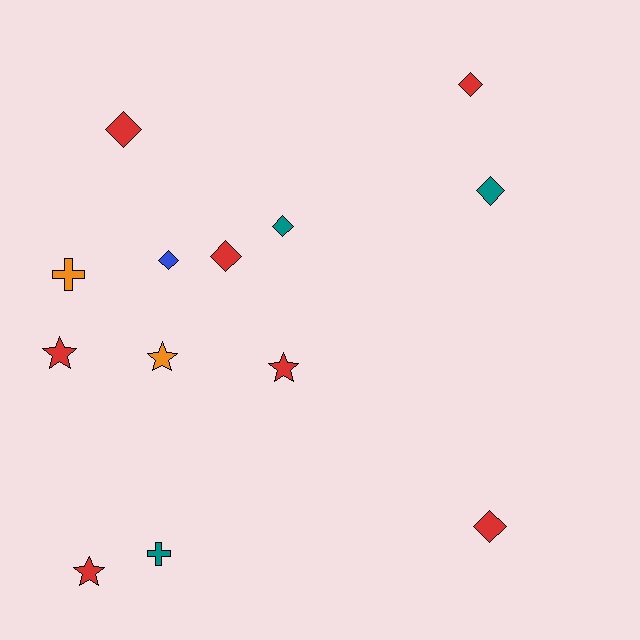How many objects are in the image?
There are 13 objects.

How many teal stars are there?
There are no teal stars.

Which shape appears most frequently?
Diamond, with 7 objects.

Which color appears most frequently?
Red, with 7 objects.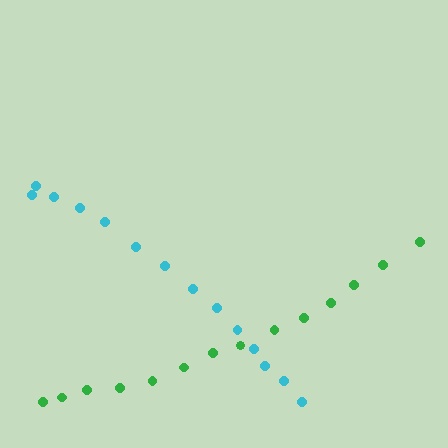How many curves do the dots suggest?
There are 2 distinct paths.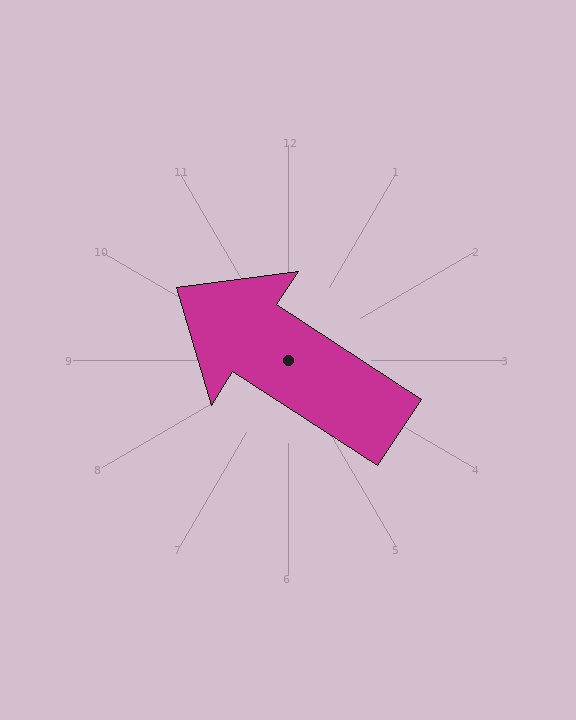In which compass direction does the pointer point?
Northwest.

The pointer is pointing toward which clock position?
Roughly 10 o'clock.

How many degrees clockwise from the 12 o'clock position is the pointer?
Approximately 303 degrees.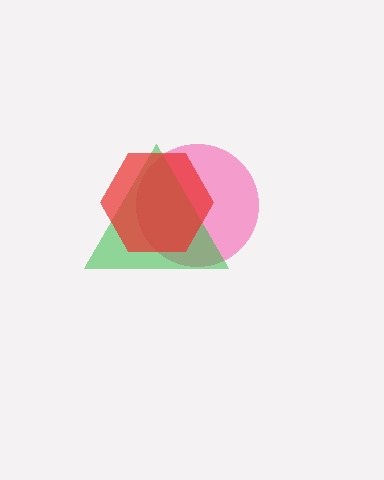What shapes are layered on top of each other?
The layered shapes are: a pink circle, a green triangle, a red hexagon.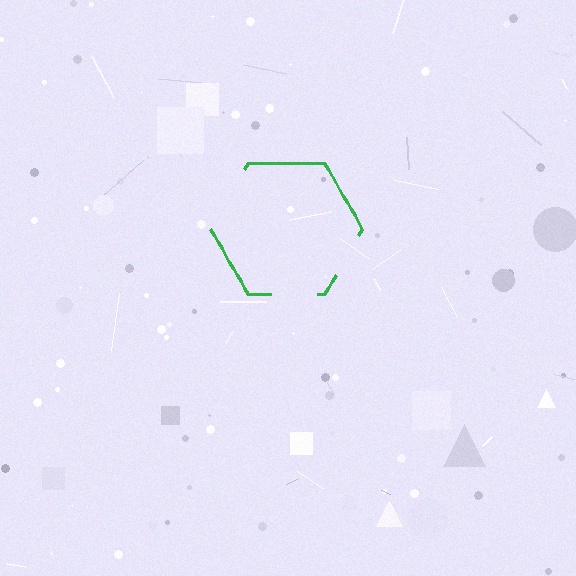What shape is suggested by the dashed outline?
The dashed outline suggests a hexagon.